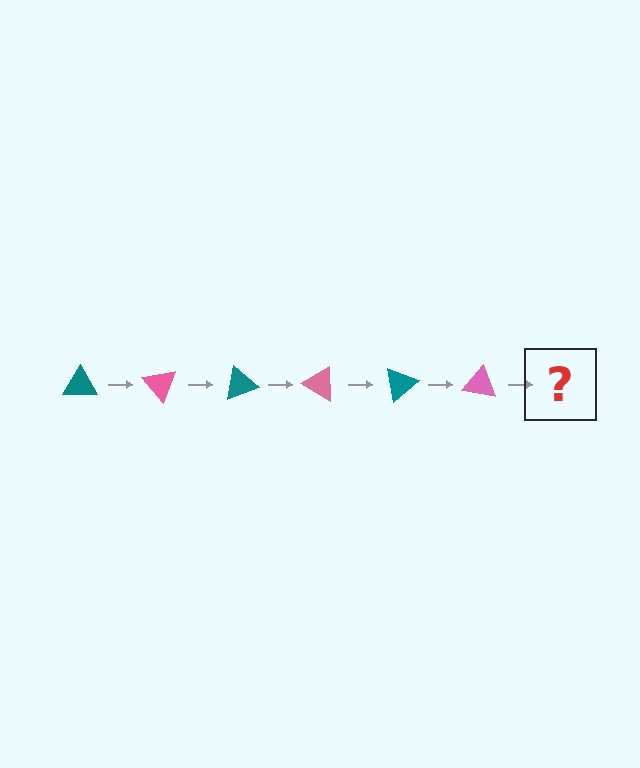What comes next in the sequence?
The next element should be a teal triangle, rotated 300 degrees from the start.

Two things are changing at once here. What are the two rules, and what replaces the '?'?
The two rules are that it rotates 50 degrees each step and the color cycles through teal and pink. The '?' should be a teal triangle, rotated 300 degrees from the start.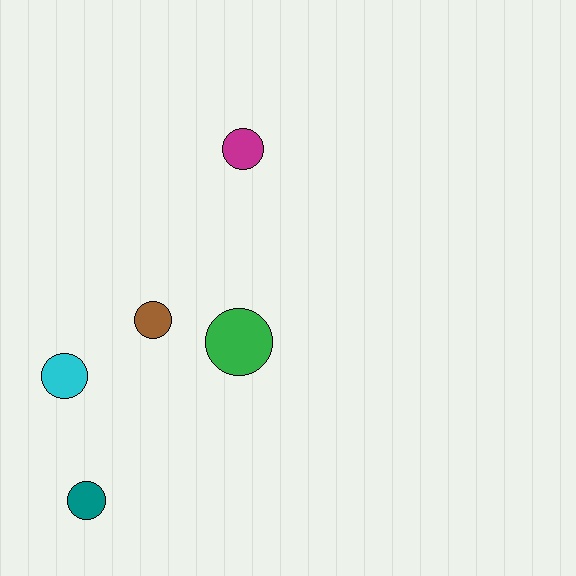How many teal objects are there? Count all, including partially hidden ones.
There is 1 teal object.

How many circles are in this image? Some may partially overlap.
There are 5 circles.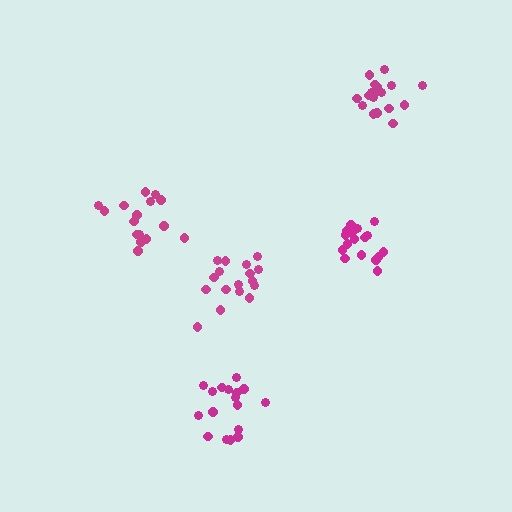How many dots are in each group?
Group 1: 16 dots, Group 2: 17 dots, Group 3: 17 dots, Group 4: 20 dots, Group 5: 17 dots (87 total).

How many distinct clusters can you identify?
There are 5 distinct clusters.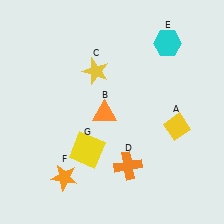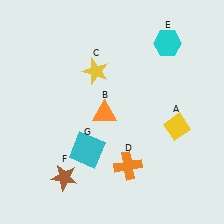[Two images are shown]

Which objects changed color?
F changed from orange to brown. G changed from yellow to cyan.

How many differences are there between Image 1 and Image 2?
There are 2 differences between the two images.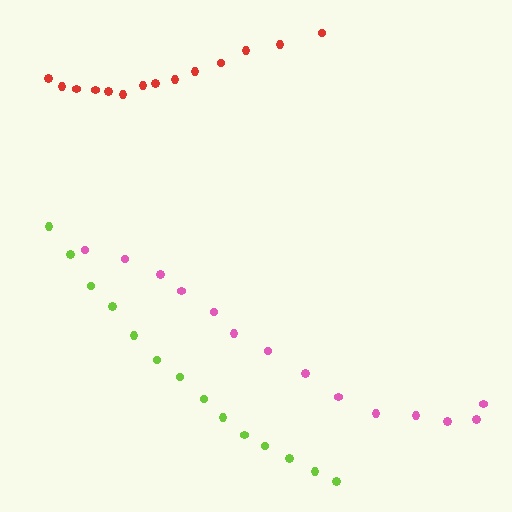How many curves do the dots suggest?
There are 3 distinct paths.